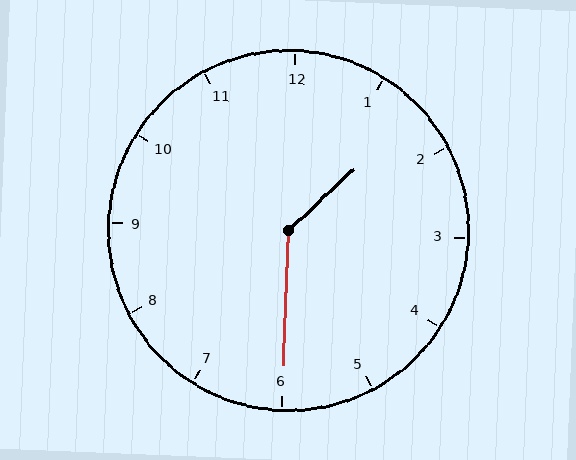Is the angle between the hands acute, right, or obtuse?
It is obtuse.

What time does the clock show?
1:30.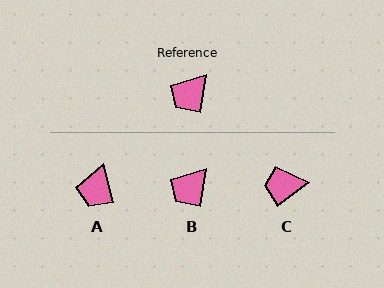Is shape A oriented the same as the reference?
No, it is off by about 23 degrees.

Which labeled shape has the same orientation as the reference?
B.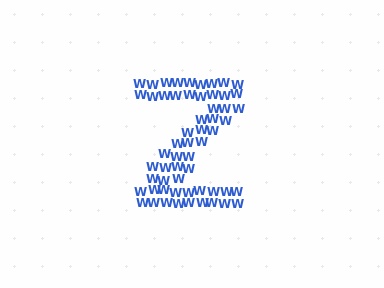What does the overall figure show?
The overall figure shows the letter Z.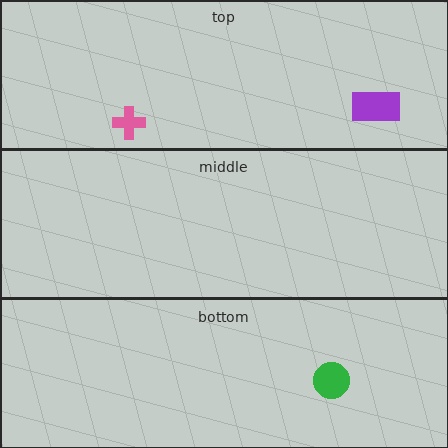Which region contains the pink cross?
The top region.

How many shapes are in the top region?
2.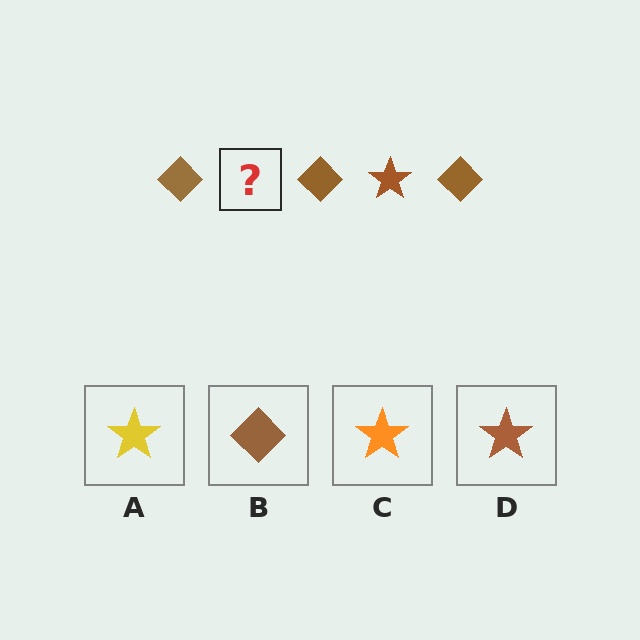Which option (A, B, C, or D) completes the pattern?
D.